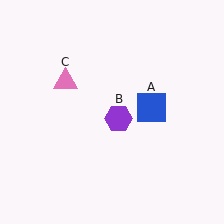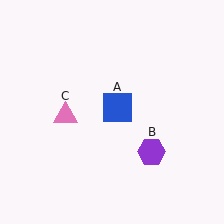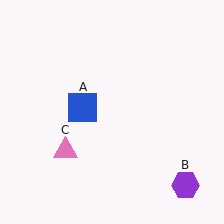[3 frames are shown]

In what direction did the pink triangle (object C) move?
The pink triangle (object C) moved down.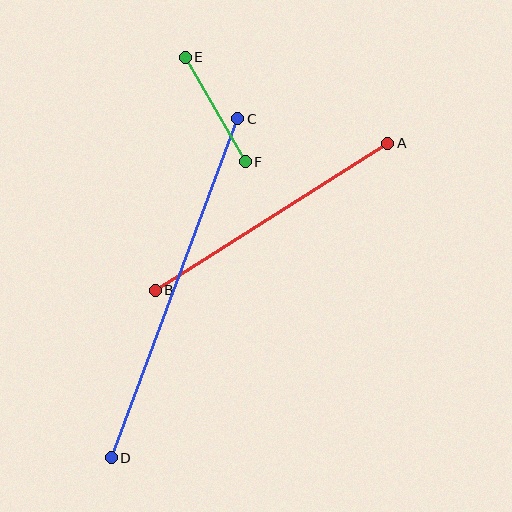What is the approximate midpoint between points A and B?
The midpoint is at approximately (272, 217) pixels.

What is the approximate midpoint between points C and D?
The midpoint is at approximately (174, 288) pixels.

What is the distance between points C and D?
The distance is approximately 362 pixels.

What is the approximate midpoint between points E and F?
The midpoint is at approximately (215, 110) pixels.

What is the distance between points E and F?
The distance is approximately 120 pixels.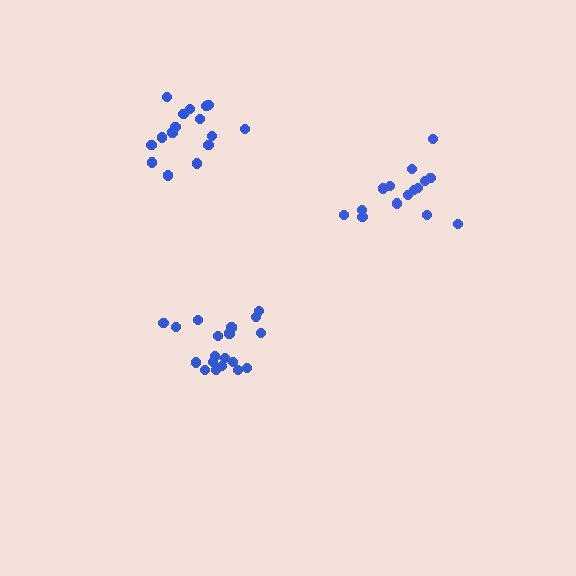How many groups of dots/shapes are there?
There are 3 groups.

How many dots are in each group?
Group 1: 19 dots, Group 2: 15 dots, Group 3: 16 dots (50 total).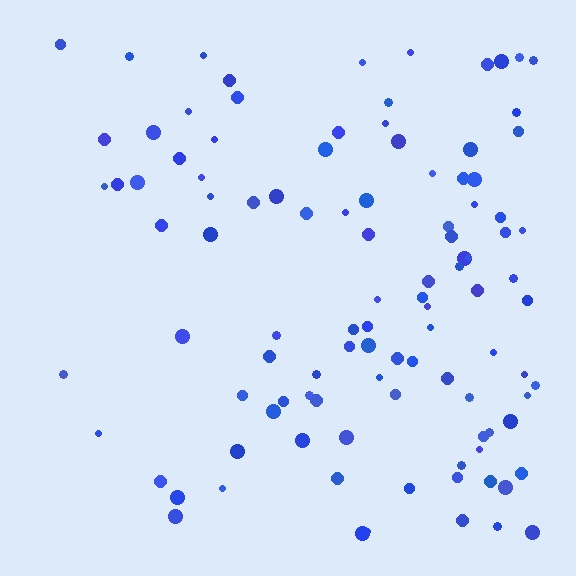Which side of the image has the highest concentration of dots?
The right.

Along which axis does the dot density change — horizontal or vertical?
Horizontal.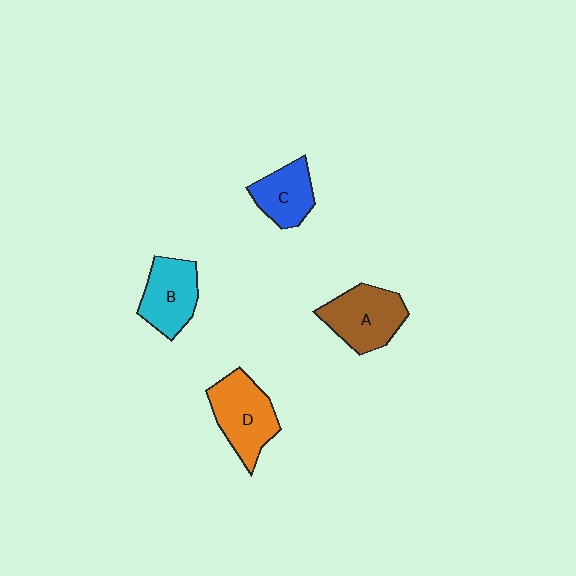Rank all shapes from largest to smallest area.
From largest to smallest: D (orange), A (brown), B (cyan), C (blue).